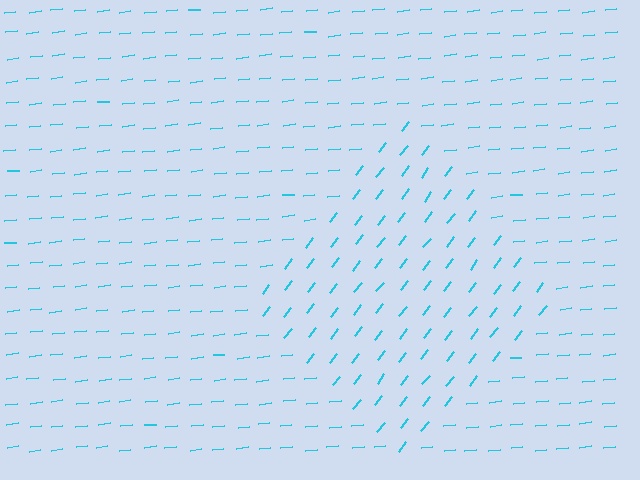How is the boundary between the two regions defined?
The boundary is defined purely by a change in line orientation (approximately 45 degrees difference). All lines are the same color and thickness.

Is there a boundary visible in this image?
Yes, there is a texture boundary formed by a change in line orientation.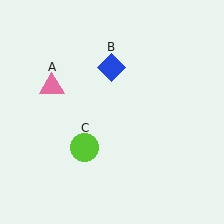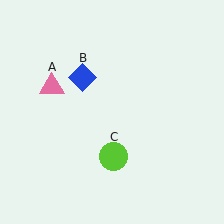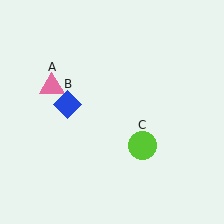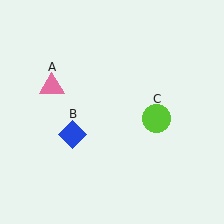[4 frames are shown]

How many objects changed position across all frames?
2 objects changed position: blue diamond (object B), lime circle (object C).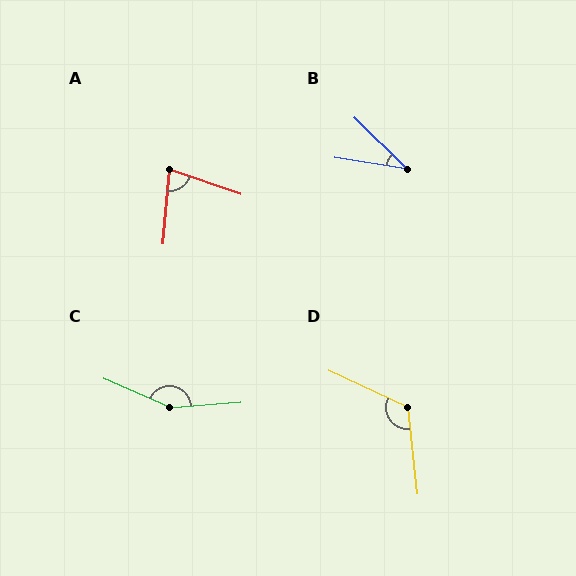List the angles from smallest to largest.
B (35°), A (76°), D (122°), C (152°).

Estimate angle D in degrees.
Approximately 122 degrees.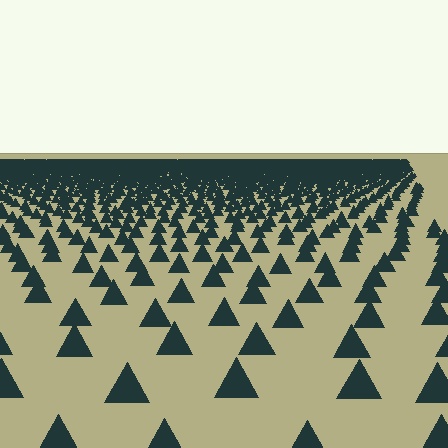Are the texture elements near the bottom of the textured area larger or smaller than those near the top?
Larger. Near the bottom, elements are closer to the viewer and appear at a bigger on-screen size.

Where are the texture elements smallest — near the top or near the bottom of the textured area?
Near the top.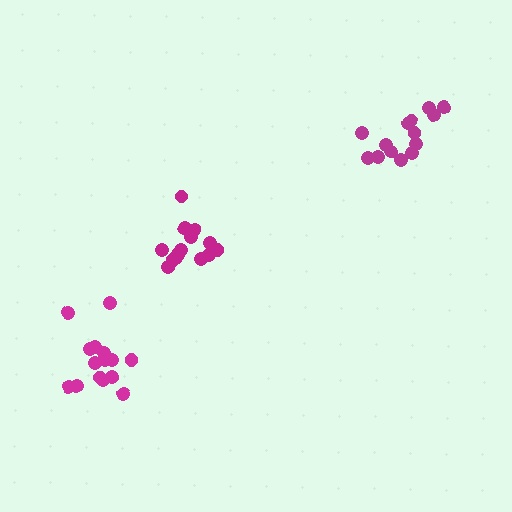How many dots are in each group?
Group 1: 14 dots, Group 2: 14 dots, Group 3: 15 dots (43 total).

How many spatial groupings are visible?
There are 3 spatial groupings.